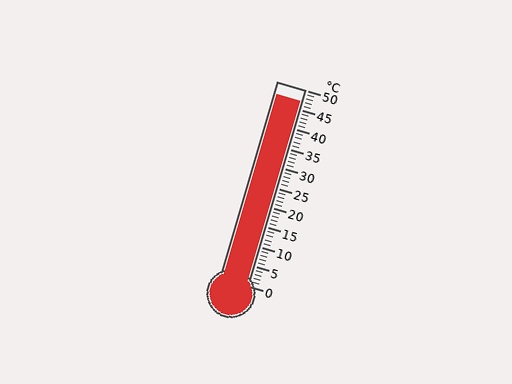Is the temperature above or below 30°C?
The temperature is above 30°C.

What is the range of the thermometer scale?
The thermometer scale ranges from 0°C to 50°C.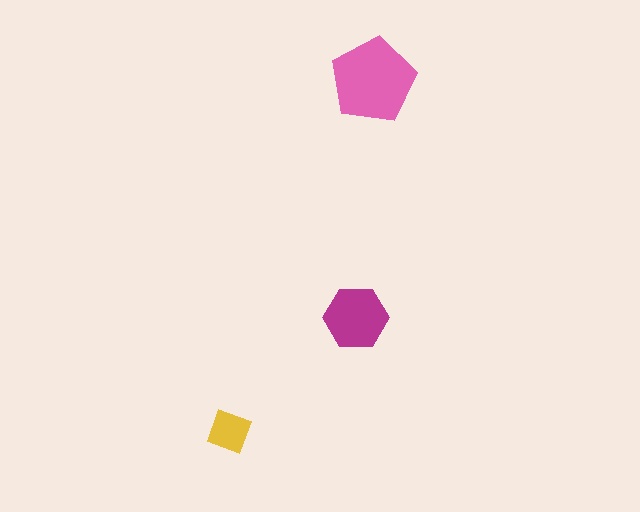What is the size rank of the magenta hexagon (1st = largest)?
2nd.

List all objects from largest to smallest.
The pink pentagon, the magenta hexagon, the yellow square.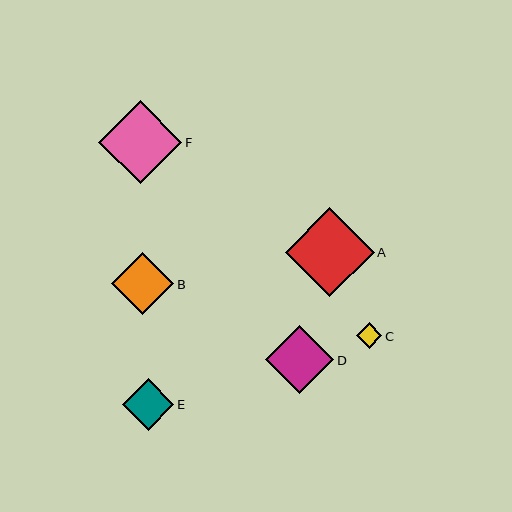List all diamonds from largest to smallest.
From largest to smallest: A, F, D, B, E, C.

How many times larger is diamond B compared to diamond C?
Diamond B is approximately 2.4 times the size of diamond C.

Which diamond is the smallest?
Diamond C is the smallest with a size of approximately 26 pixels.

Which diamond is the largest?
Diamond A is the largest with a size of approximately 89 pixels.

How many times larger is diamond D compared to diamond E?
Diamond D is approximately 1.3 times the size of diamond E.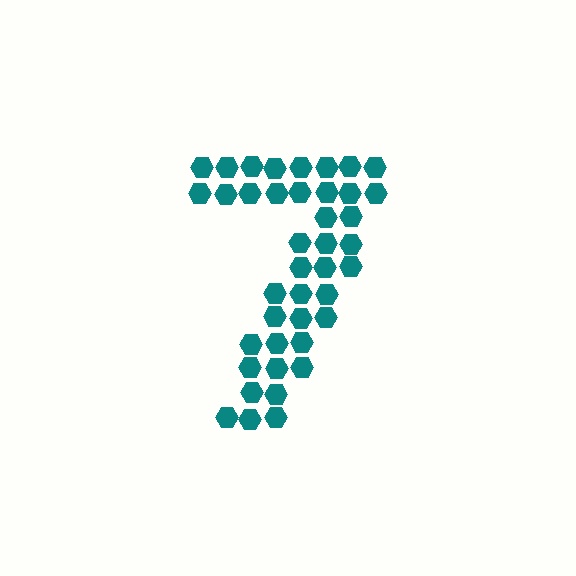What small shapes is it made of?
It is made of small hexagons.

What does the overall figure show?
The overall figure shows the digit 7.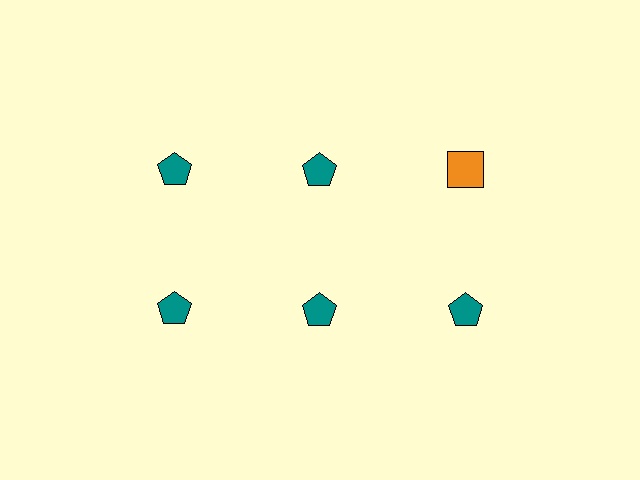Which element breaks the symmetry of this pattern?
The orange square in the top row, center column breaks the symmetry. All other shapes are teal pentagons.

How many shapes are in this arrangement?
There are 6 shapes arranged in a grid pattern.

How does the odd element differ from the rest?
It differs in both color (orange instead of teal) and shape (square instead of pentagon).